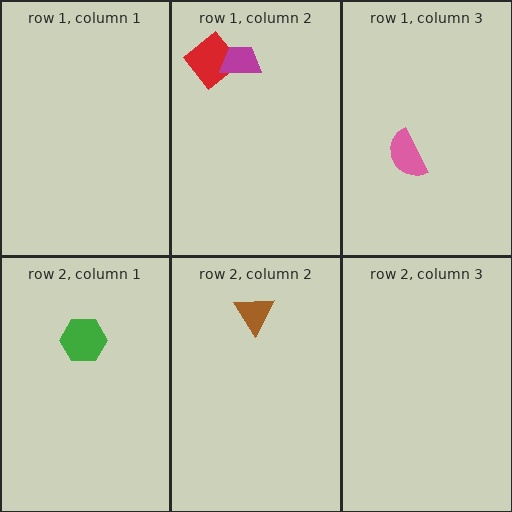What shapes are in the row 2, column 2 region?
The brown triangle.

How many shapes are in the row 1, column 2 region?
2.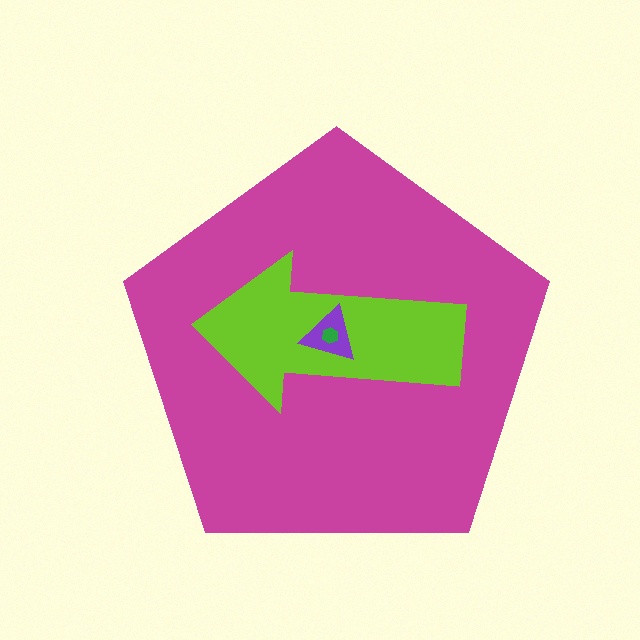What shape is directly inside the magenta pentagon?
The lime arrow.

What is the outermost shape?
The magenta pentagon.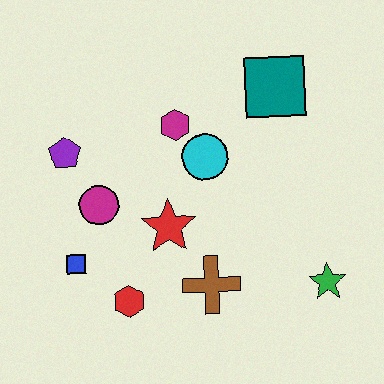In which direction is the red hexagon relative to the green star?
The red hexagon is to the left of the green star.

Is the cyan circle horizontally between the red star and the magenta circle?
No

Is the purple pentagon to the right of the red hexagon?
No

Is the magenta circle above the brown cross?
Yes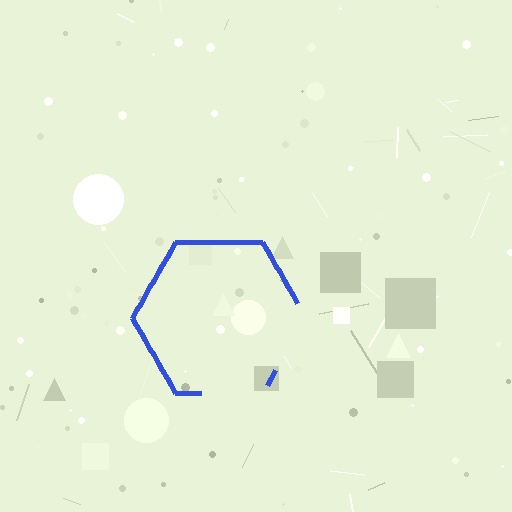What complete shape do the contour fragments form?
The contour fragments form a hexagon.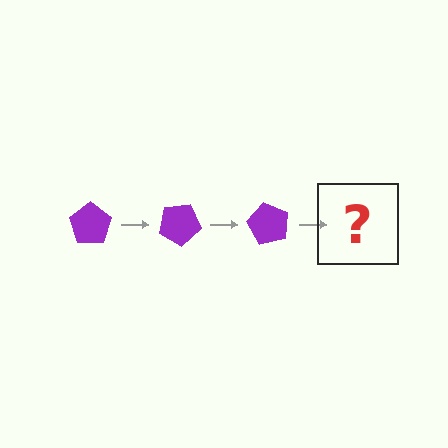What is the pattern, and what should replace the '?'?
The pattern is that the pentagon rotates 30 degrees each step. The '?' should be a purple pentagon rotated 90 degrees.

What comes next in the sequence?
The next element should be a purple pentagon rotated 90 degrees.